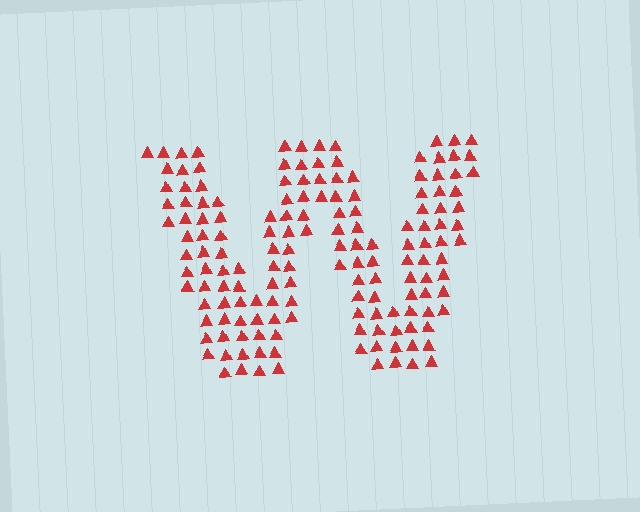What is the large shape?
The large shape is the letter W.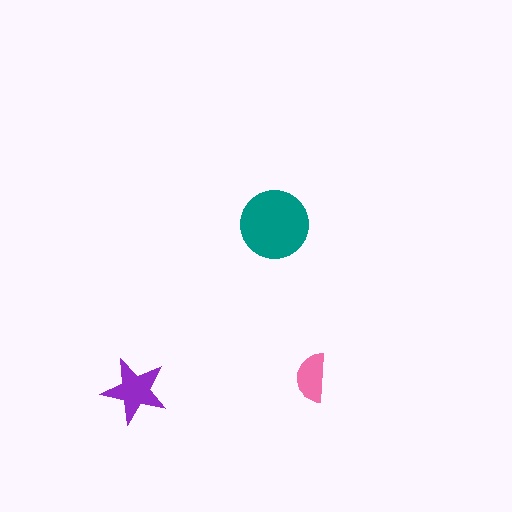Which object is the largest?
The teal circle.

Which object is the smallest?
The pink semicircle.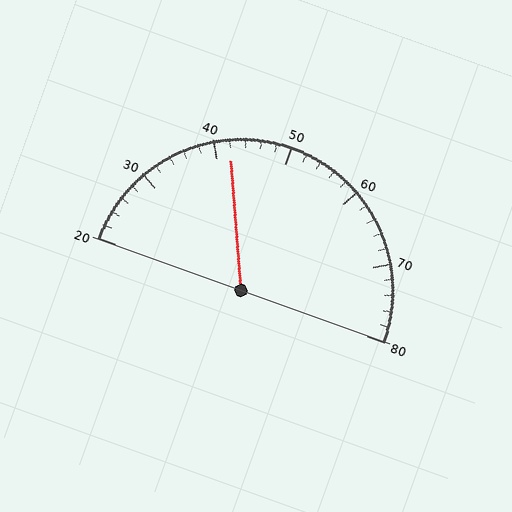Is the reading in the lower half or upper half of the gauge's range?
The reading is in the lower half of the range (20 to 80).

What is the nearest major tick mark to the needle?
The nearest major tick mark is 40.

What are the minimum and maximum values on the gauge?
The gauge ranges from 20 to 80.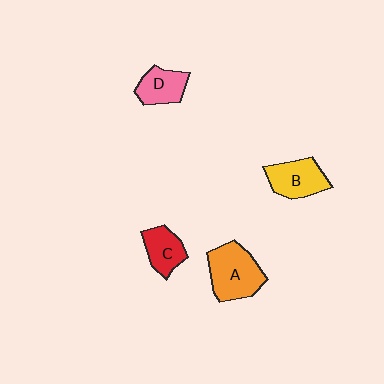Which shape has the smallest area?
Shape C (red).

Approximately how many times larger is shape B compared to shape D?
Approximately 1.2 times.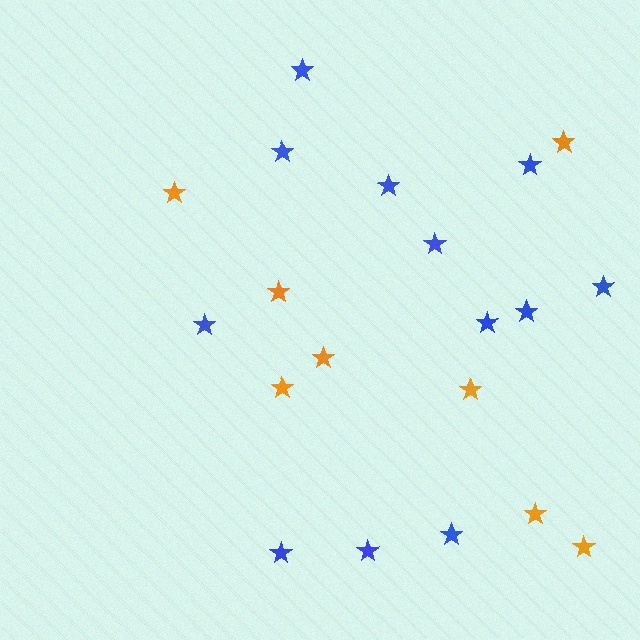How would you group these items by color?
There are 2 groups: one group of blue stars (12) and one group of orange stars (8).